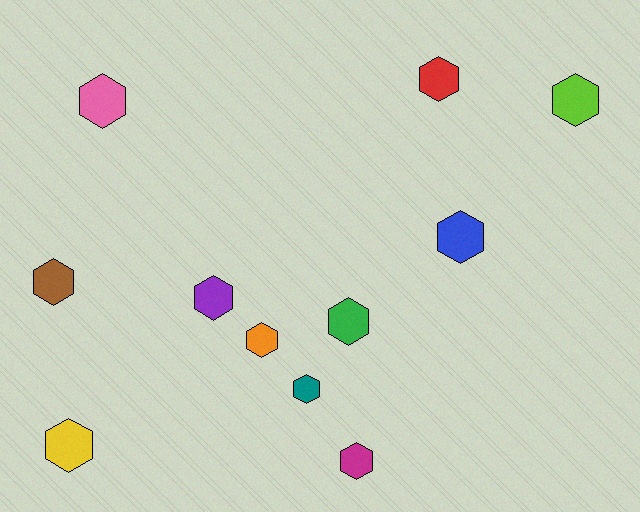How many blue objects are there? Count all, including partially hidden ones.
There is 1 blue object.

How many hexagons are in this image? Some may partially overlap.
There are 11 hexagons.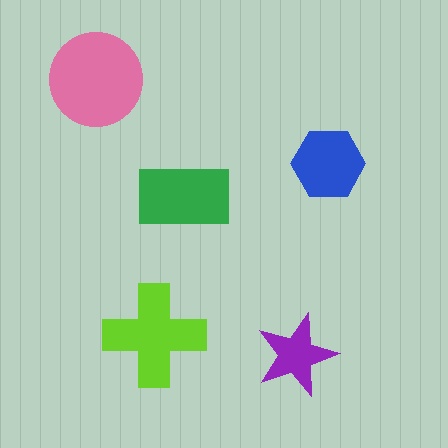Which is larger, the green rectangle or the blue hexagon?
The green rectangle.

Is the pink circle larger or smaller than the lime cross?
Larger.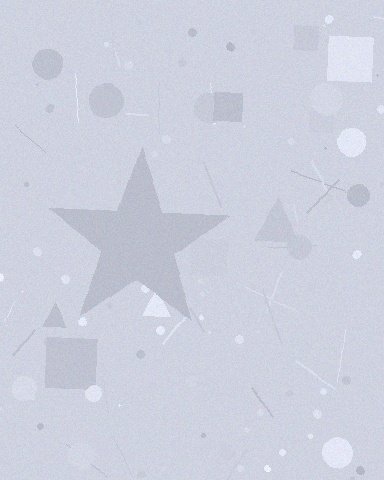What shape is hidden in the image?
A star is hidden in the image.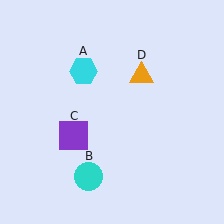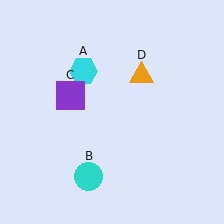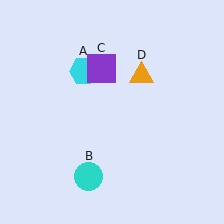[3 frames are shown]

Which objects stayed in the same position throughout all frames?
Cyan hexagon (object A) and cyan circle (object B) and orange triangle (object D) remained stationary.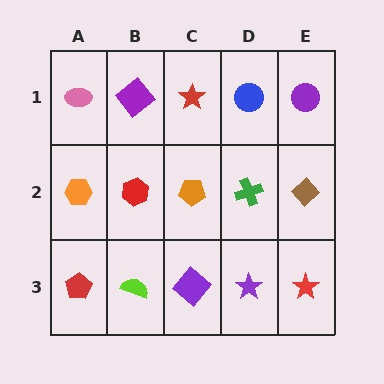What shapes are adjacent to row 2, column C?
A red star (row 1, column C), a purple diamond (row 3, column C), a red hexagon (row 2, column B), a green cross (row 2, column D).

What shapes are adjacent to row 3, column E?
A brown diamond (row 2, column E), a purple star (row 3, column D).